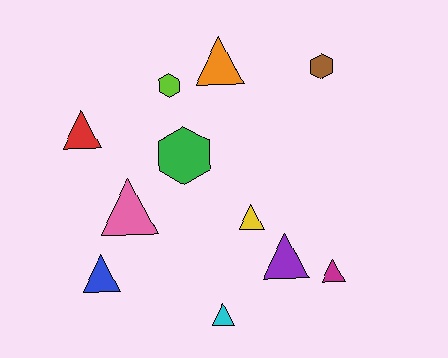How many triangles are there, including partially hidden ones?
There are 8 triangles.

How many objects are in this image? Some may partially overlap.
There are 11 objects.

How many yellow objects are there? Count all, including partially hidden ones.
There is 1 yellow object.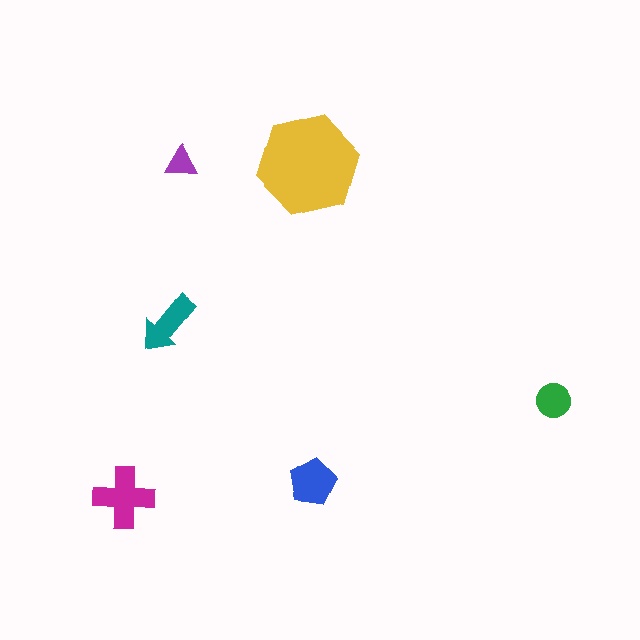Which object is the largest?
The yellow hexagon.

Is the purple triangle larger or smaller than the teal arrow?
Smaller.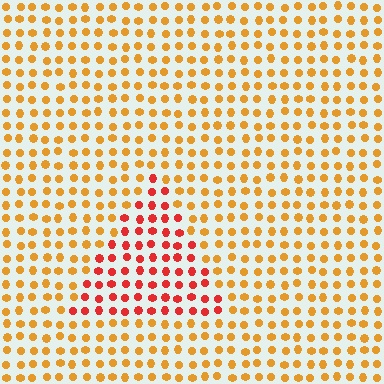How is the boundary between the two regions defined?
The boundary is defined purely by a slight shift in hue (about 37 degrees). Spacing, size, and orientation are identical on both sides.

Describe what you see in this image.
The image is filled with small orange elements in a uniform arrangement. A triangle-shaped region is visible where the elements are tinted to a slightly different hue, forming a subtle color boundary.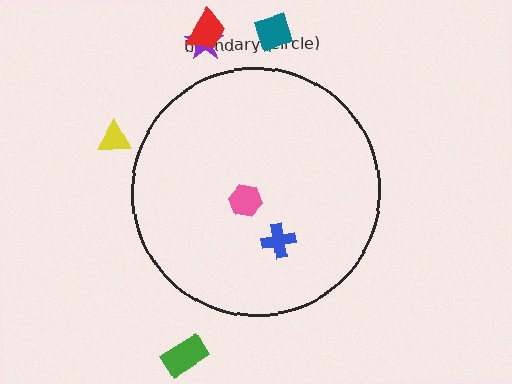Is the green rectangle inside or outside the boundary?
Outside.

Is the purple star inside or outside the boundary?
Outside.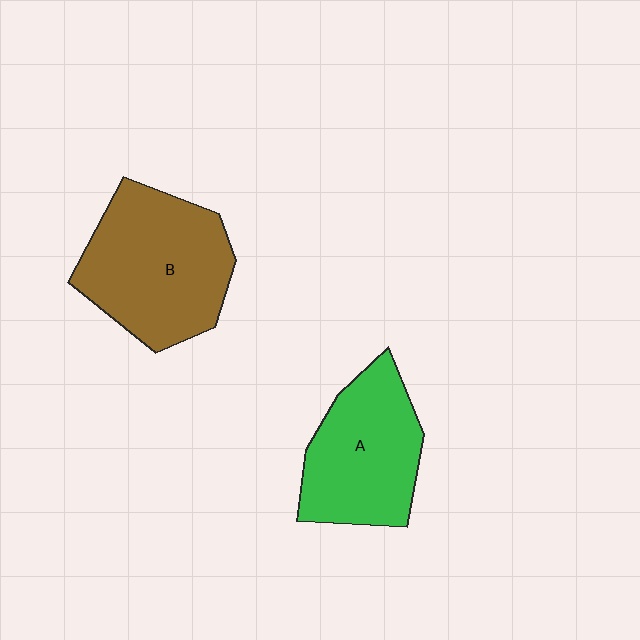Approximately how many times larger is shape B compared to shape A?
Approximately 1.2 times.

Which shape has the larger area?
Shape B (brown).